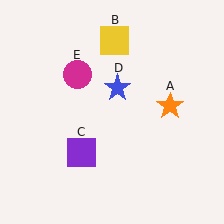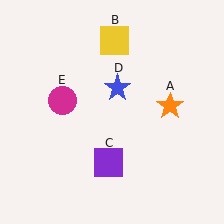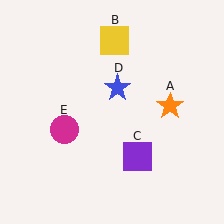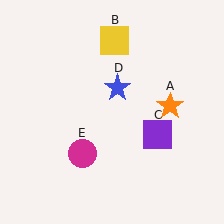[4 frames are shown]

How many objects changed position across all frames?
2 objects changed position: purple square (object C), magenta circle (object E).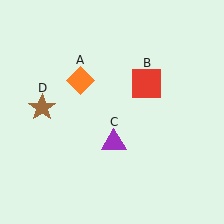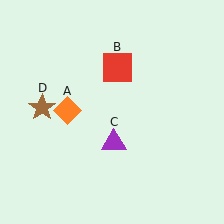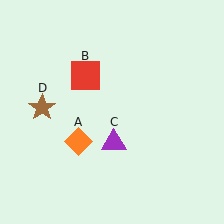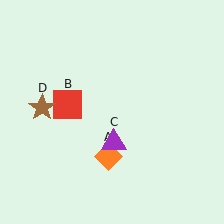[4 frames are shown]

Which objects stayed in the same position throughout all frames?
Purple triangle (object C) and brown star (object D) remained stationary.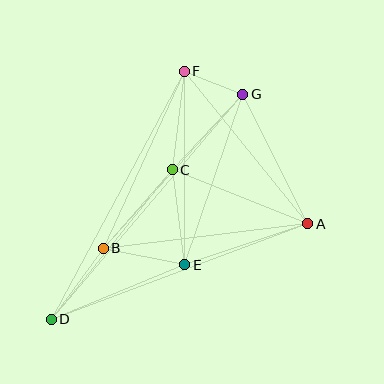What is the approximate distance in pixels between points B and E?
The distance between B and E is approximately 83 pixels.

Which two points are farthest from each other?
Points D and G are farthest from each other.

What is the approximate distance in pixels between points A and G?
The distance between A and G is approximately 145 pixels.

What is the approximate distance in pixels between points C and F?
The distance between C and F is approximately 99 pixels.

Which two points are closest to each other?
Points F and G are closest to each other.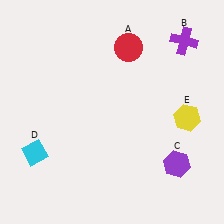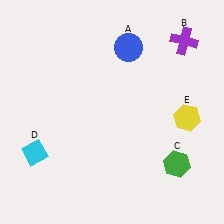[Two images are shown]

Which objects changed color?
A changed from red to blue. C changed from purple to green.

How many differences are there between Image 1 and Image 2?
There are 2 differences between the two images.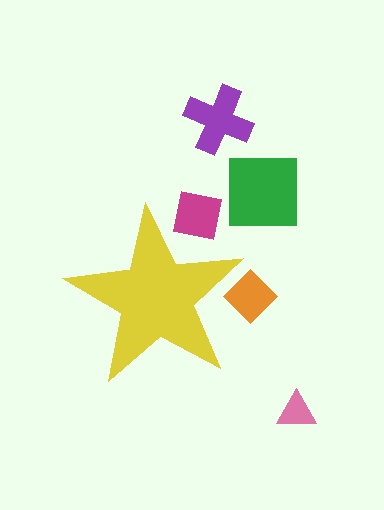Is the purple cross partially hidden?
No, the purple cross is fully visible.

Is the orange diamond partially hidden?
Yes, the orange diamond is partially hidden behind the yellow star.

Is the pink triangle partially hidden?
No, the pink triangle is fully visible.